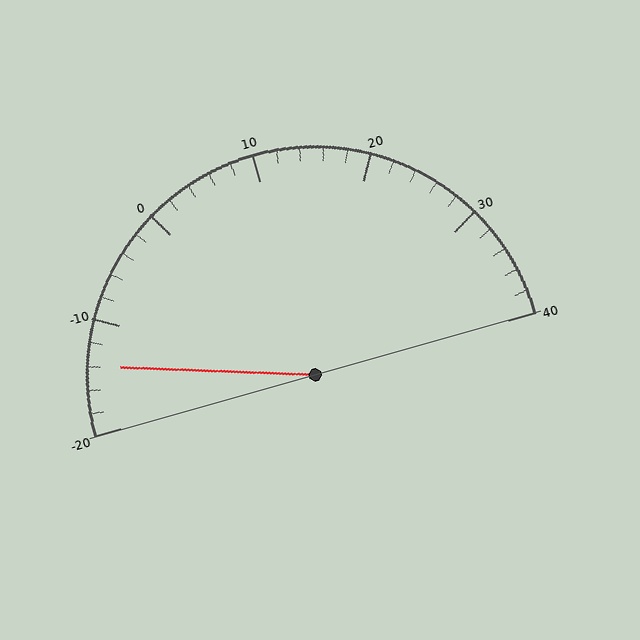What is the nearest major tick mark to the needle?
The nearest major tick mark is -10.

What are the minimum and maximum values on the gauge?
The gauge ranges from -20 to 40.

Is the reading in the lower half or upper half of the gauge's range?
The reading is in the lower half of the range (-20 to 40).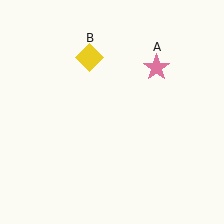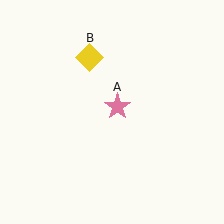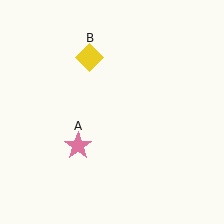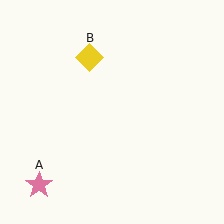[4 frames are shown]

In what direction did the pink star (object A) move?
The pink star (object A) moved down and to the left.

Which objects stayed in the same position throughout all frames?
Yellow diamond (object B) remained stationary.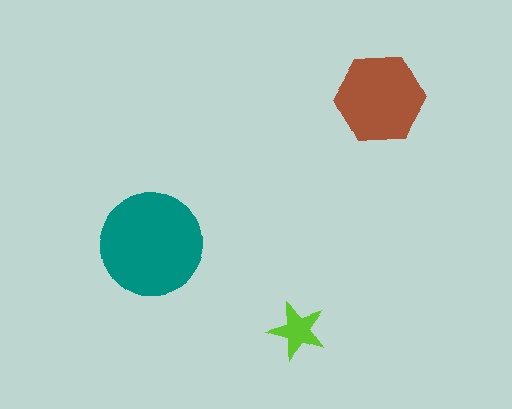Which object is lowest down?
The lime star is bottommost.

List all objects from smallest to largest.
The lime star, the brown hexagon, the teal circle.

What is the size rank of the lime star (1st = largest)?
3rd.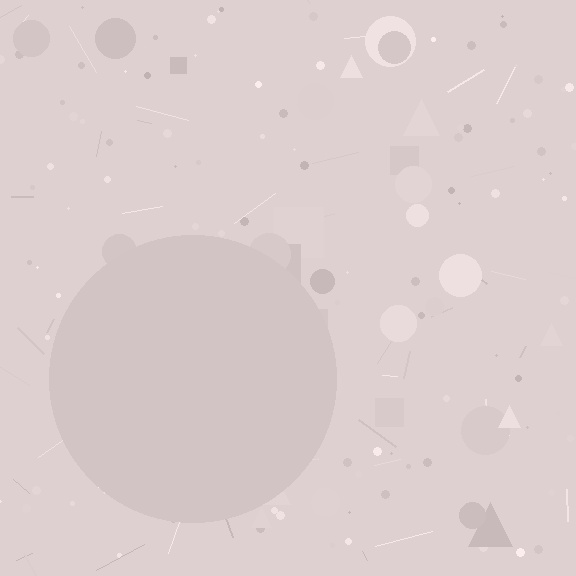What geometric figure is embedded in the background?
A circle is embedded in the background.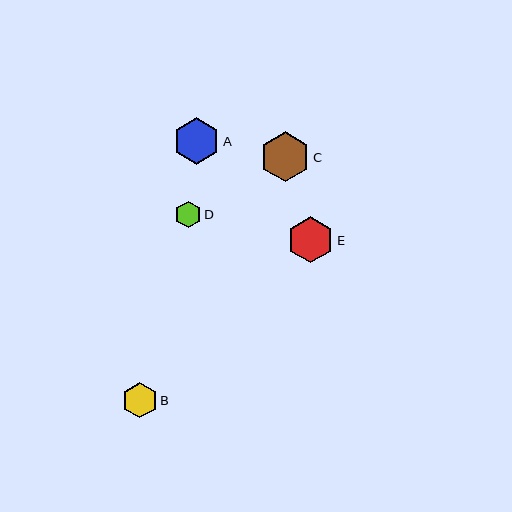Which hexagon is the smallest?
Hexagon D is the smallest with a size of approximately 26 pixels.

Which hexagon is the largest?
Hexagon C is the largest with a size of approximately 50 pixels.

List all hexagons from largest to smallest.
From largest to smallest: C, A, E, B, D.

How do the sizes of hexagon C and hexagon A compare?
Hexagon C and hexagon A are approximately the same size.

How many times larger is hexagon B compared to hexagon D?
Hexagon B is approximately 1.3 times the size of hexagon D.